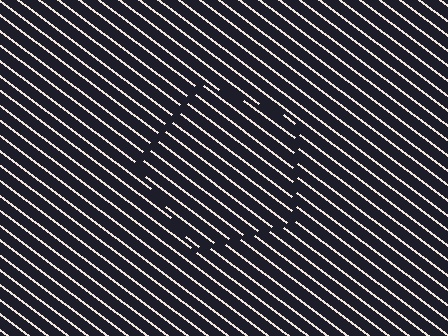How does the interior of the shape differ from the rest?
The interior of the shape contains the same grating, shifted by half a period — the contour is defined by the phase discontinuity where line-ends from the inner and outer gratings abut.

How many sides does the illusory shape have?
5 sides — the line-ends trace a pentagon.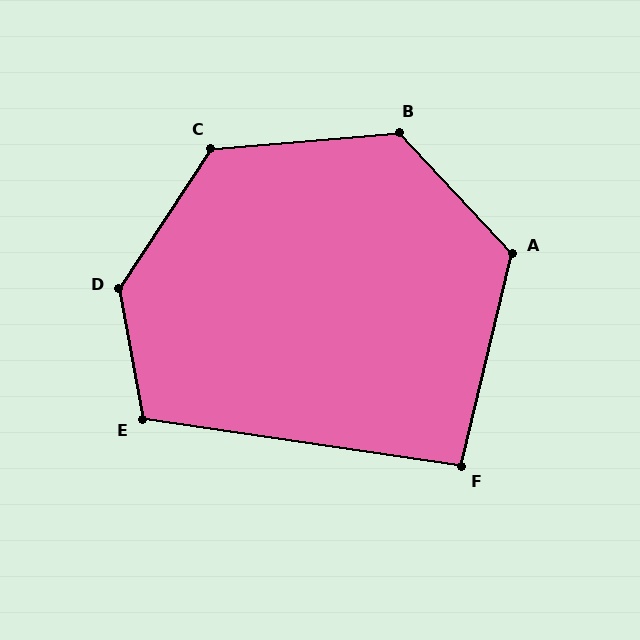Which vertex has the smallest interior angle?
F, at approximately 95 degrees.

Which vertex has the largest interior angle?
D, at approximately 137 degrees.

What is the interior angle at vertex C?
Approximately 128 degrees (obtuse).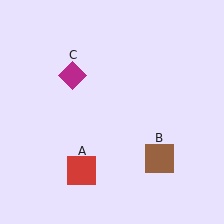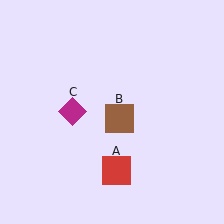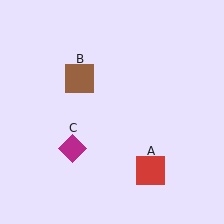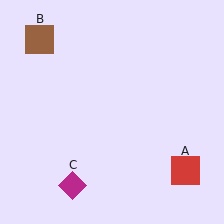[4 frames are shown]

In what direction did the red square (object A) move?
The red square (object A) moved right.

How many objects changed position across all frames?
3 objects changed position: red square (object A), brown square (object B), magenta diamond (object C).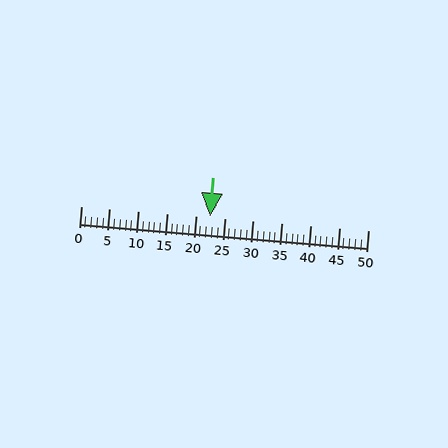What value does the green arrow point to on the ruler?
The green arrow points to approximately 22.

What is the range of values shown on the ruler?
The ruler shows values from 0 to 50.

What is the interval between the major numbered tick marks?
The major tick marks are spaced 5 units apart.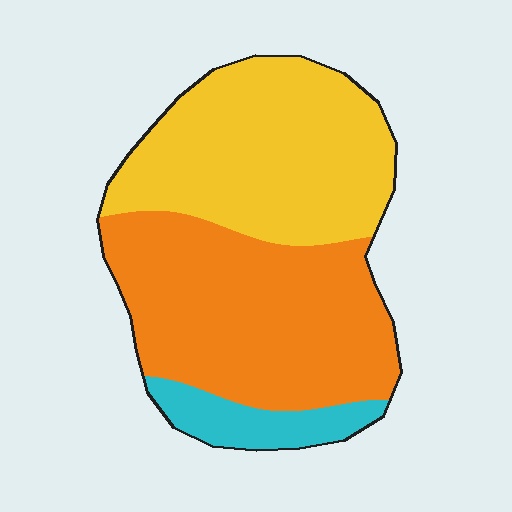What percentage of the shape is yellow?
Yellow covers 43% of the shape.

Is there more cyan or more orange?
Orange.